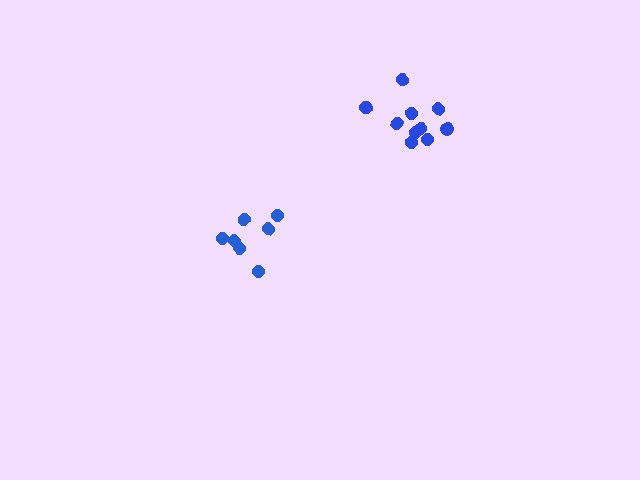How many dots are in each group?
Group 1: 7 dots, Group 2: 10 dots (17 total).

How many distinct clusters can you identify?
There are 2 distinct clusters.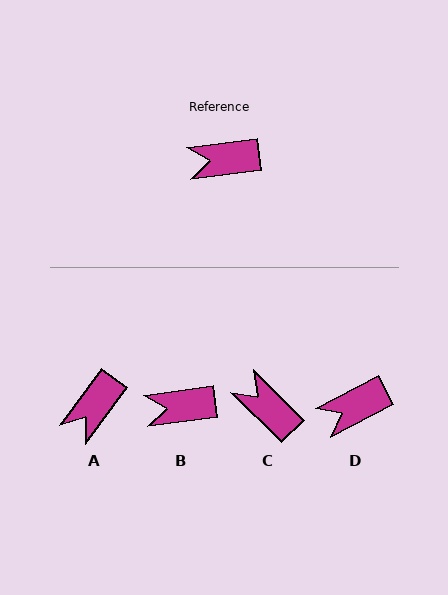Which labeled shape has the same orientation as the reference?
B.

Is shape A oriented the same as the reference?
No, it is off by about 46 degrees.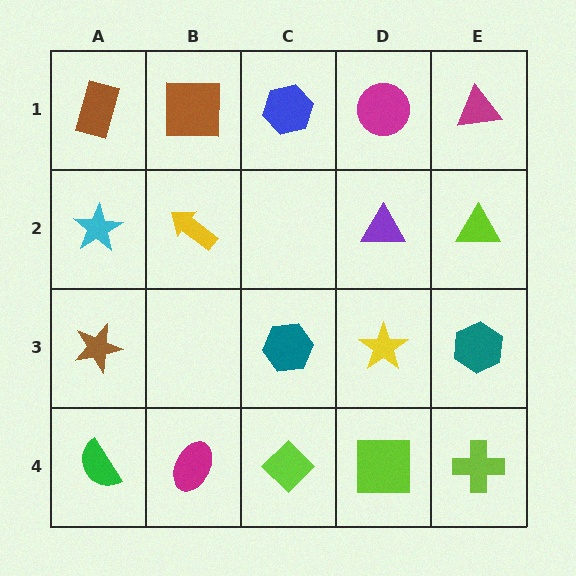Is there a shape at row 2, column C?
No, that cell is empty.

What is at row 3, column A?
A brown star.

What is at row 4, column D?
A lime square.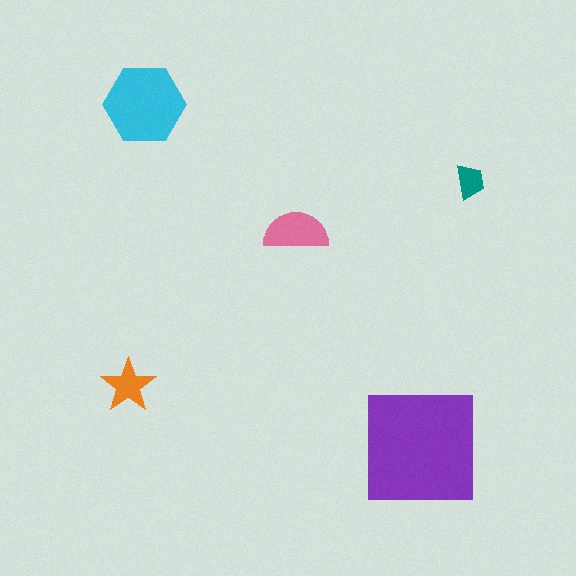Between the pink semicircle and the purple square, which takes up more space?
The purple square.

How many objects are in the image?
There are 5 objects in the image.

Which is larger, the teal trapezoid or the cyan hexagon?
The cyan hexagon.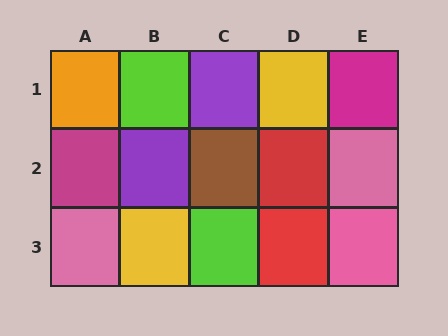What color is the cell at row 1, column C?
Purple.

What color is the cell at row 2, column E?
Pink.